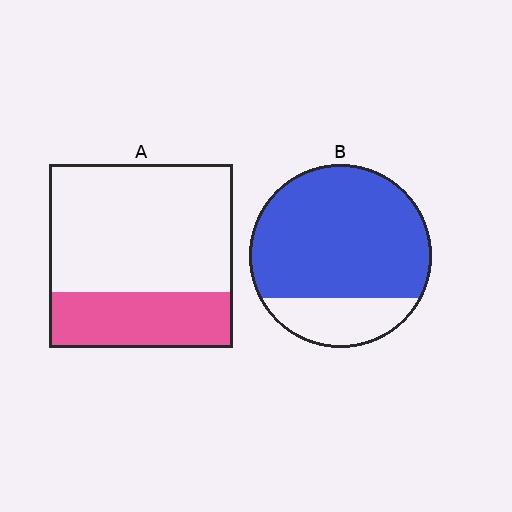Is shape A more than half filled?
No.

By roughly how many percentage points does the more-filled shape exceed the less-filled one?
By roughly 50 percentage points (B over A).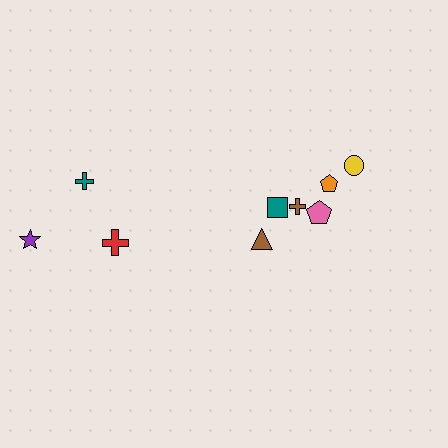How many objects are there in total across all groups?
There are 9 objects.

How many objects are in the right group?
There are 6 objects.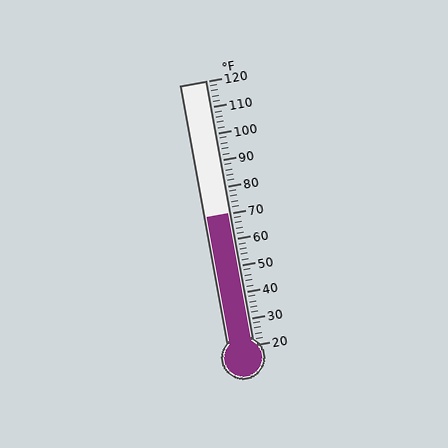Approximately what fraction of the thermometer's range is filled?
The thermometer is filled to approximately 50% of its range.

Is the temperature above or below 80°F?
The temperature is below 80°F.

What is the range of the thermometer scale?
The thermometer scale ranges from 20°F to 120°F.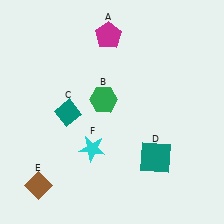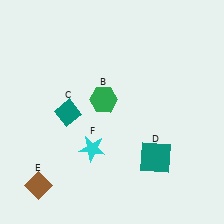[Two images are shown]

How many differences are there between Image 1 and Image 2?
There is 1 difference between the two images.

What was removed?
The magenta pentagon (A) was removed in Image 2.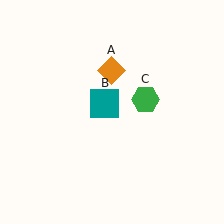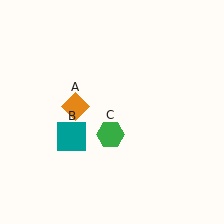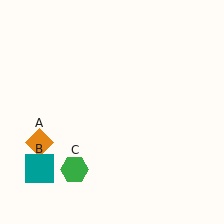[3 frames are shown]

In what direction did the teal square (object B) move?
The teal square (object B) moved down and to the left.